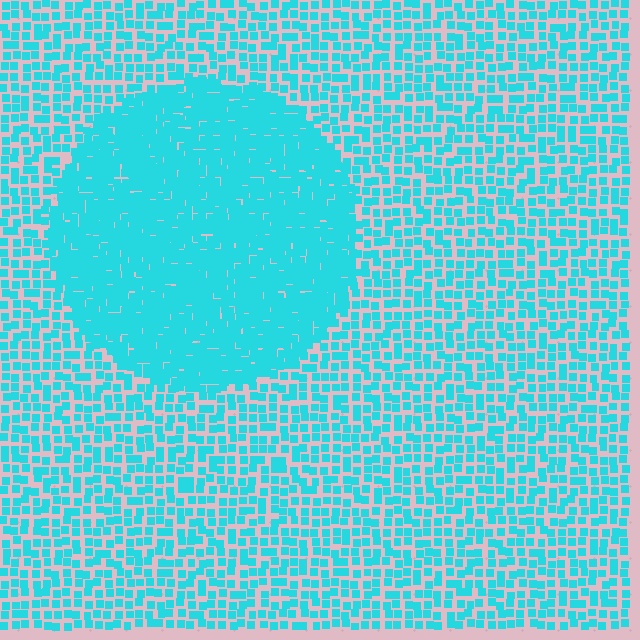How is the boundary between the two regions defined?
The boundary is defined by a change in element density (approximately 2.1x ratio). All elements are the same color, size, and shape.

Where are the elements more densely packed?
The elements are more densely packed inside the circle boundary.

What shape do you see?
I see a circle.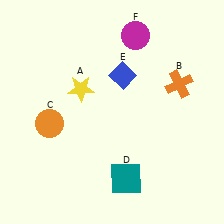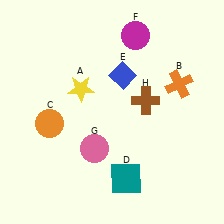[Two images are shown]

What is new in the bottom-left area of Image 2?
A pink circle (G) was added in the bottom-left area of Image 2.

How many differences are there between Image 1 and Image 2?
There are 2 differences between the two images.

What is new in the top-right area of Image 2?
A brown cross (H) was added in the top-right area of Image 2.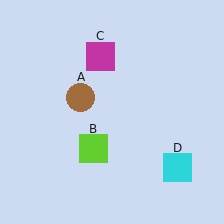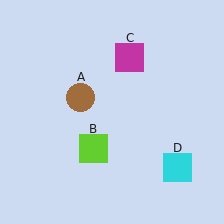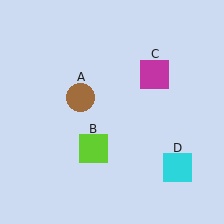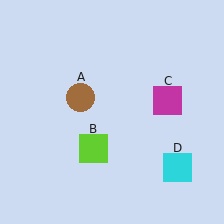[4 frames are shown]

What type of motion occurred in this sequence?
The magenta square (object C) rotated clockwise around the center of the scene.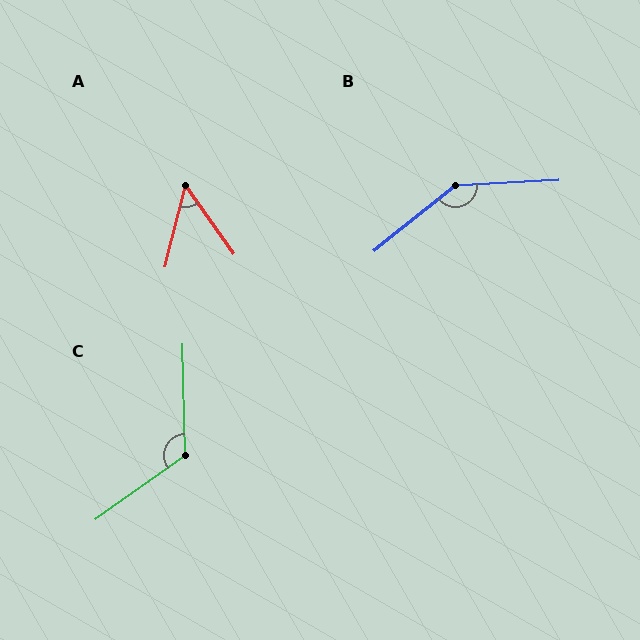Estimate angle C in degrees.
Approximately 125 degrees.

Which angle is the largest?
B, at approximately 144 degrees.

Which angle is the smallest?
A, at approximately 49 degrees.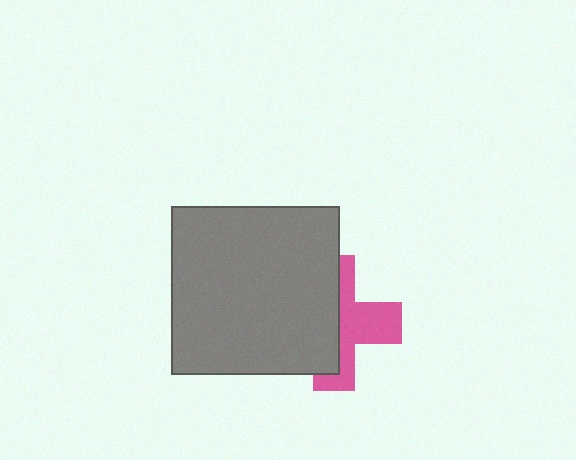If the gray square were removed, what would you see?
You would see the complete pink cross.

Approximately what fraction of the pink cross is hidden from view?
Roughly 53% of the pink cross is hidden behind the gray square.